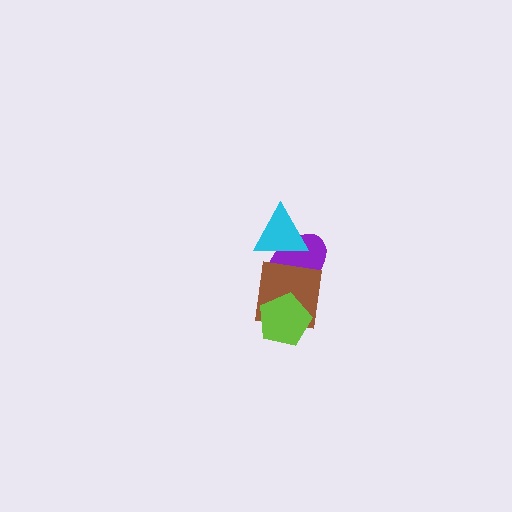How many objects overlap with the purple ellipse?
3 objects overlap with the purple ellipse.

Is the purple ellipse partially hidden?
Yes, it is partially covered by another shape.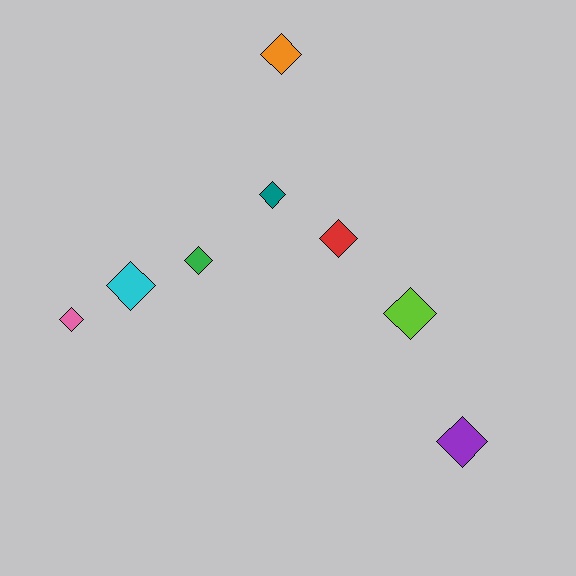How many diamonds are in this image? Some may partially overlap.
There are 8 diamonds.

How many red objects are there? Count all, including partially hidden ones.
There is 1 red object.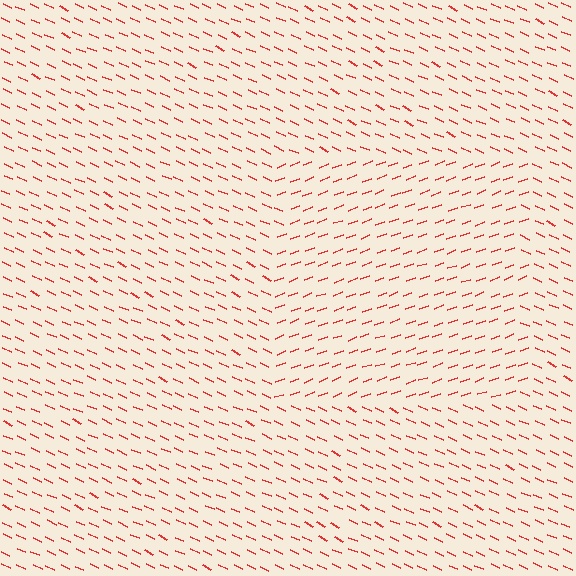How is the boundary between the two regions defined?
The boundary is defined purely by a change in line orientation (approximately 45 degrees difference). All lines are the same color and thickness.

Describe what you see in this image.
The image is filled with small red line segments. A rectangle region in the image has lines oriented differently from the surrounding lines, creating a visible texture boundary.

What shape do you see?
I see a rectangle.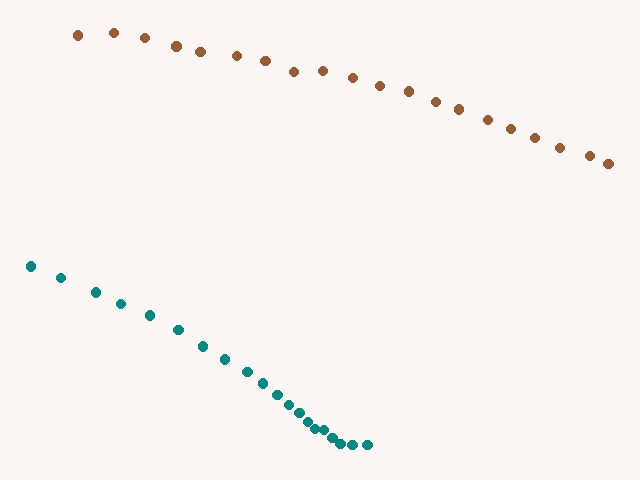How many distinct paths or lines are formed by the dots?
There are 2 distinct paths.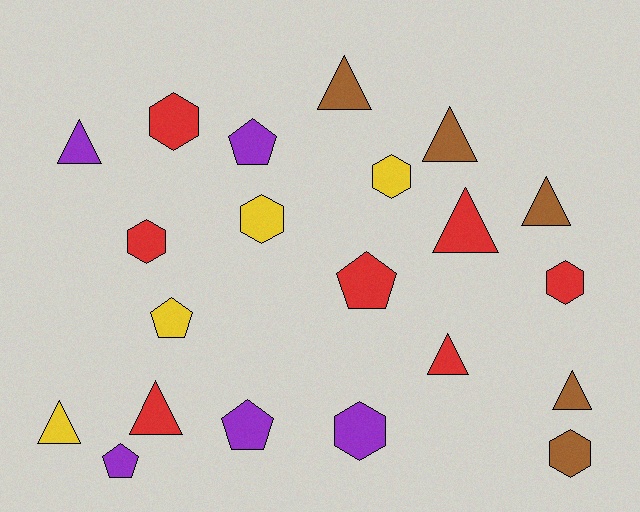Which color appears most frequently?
Red, with 7 objects.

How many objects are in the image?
There are 21 objects.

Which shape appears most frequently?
Triangle, with 9 objects.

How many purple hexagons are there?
There is 1 purple hexagon.